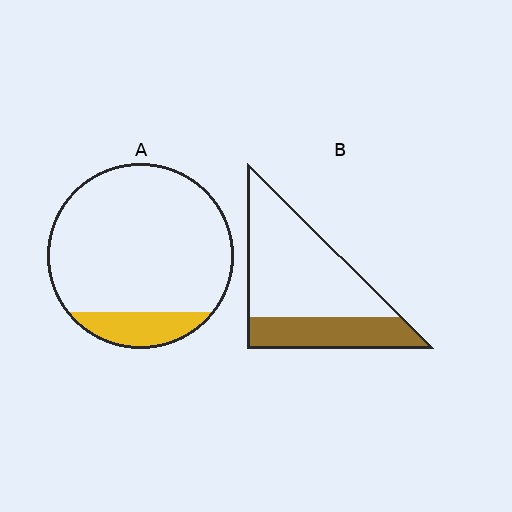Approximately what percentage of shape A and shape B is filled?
A is approximately 15% and B is approximately 30%.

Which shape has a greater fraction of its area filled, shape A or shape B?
Shape B.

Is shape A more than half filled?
No.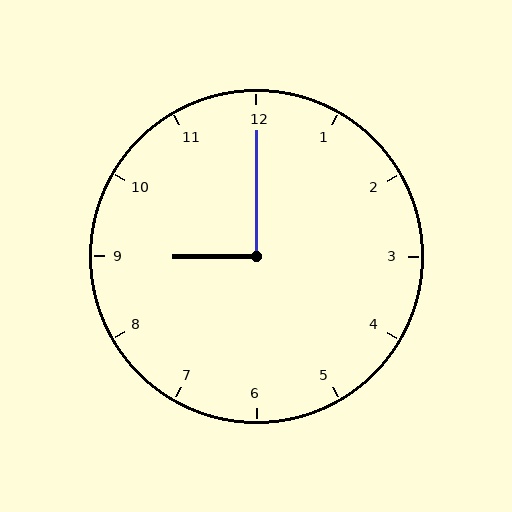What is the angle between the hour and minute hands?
Approximately 90 degrees.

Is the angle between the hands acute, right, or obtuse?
It is right.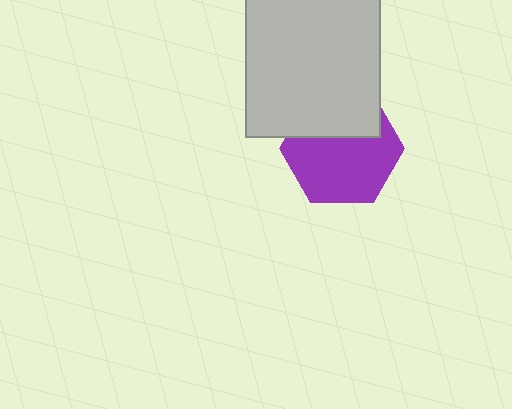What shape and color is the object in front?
The object in front is a light gray rectangle.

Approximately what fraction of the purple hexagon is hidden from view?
Roughly 35% of the purple hexagon is hidden behind the light gray rectangle.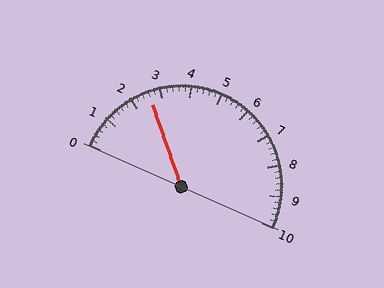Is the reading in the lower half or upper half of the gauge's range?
The reading is in the lower half of the range (0 to 10).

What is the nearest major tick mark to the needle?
The nearest major tick mark is 3.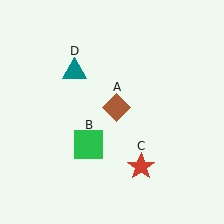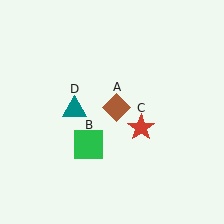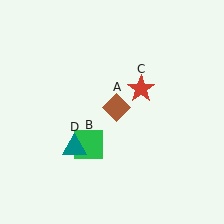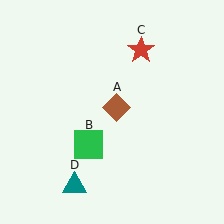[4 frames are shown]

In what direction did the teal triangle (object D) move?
The teal triangle (object D) moved down.